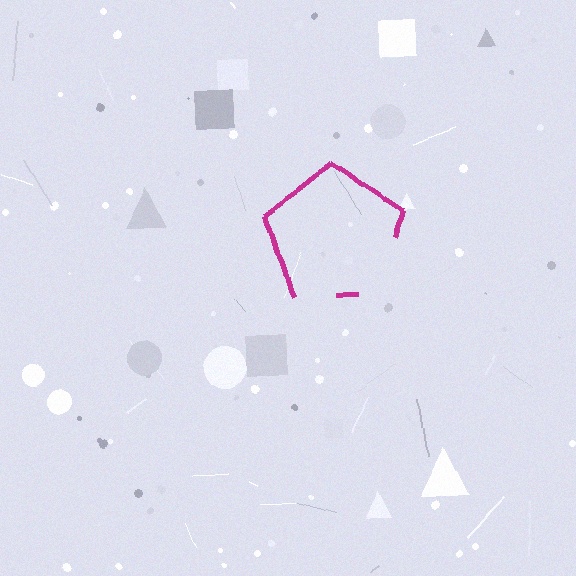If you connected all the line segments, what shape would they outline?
They would outline a pentagon.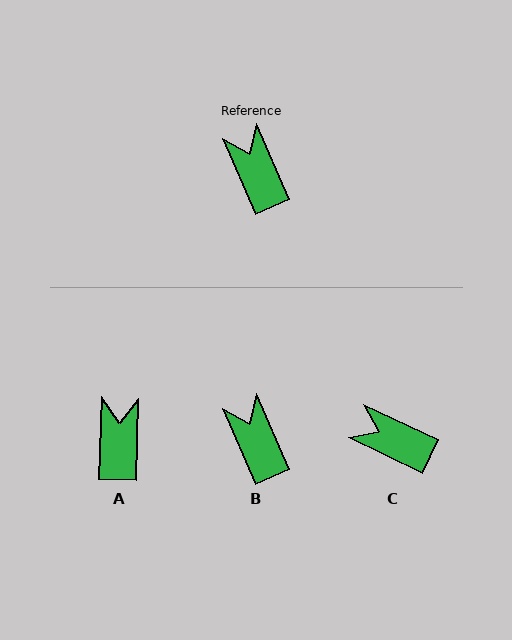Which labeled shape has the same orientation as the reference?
B.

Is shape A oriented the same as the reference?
No, it is off by about 25 degrees.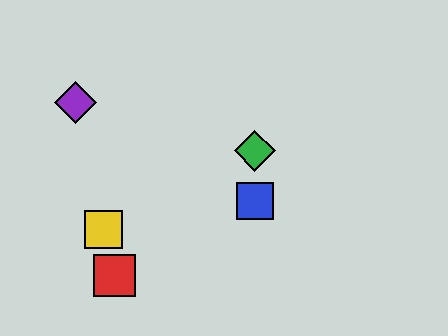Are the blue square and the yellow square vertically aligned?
No, the blue square is at x≈255 and the yellow square is at x≈104.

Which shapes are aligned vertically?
The blue square, the green diamond are aligned vertically.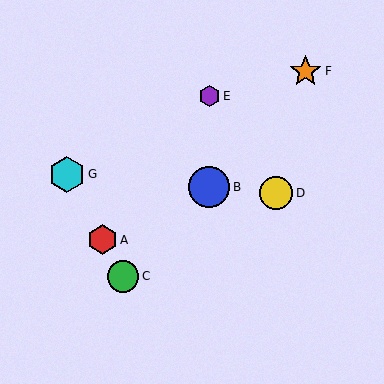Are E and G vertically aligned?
No, E is at x≈209 and G is at x≈67.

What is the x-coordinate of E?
Object E is at x≈209.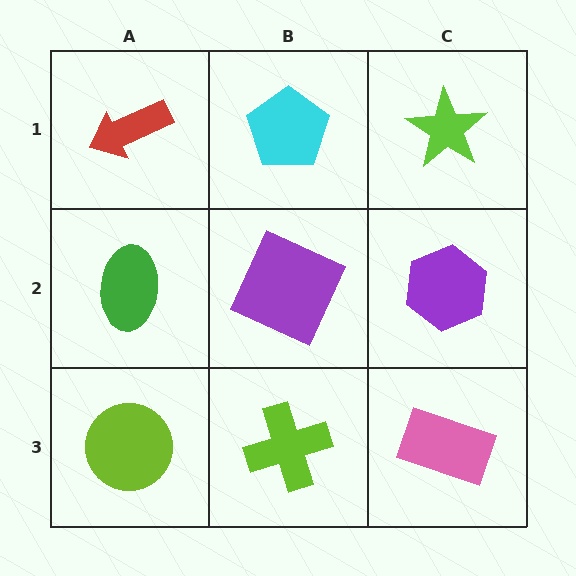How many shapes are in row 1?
3 shapes.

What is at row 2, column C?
A purple hexagon.